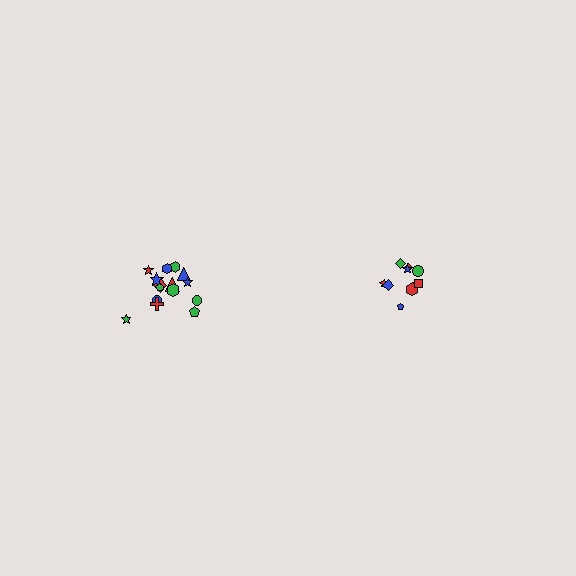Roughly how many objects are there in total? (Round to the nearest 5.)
Roughly 25 objects in total.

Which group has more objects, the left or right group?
The left group.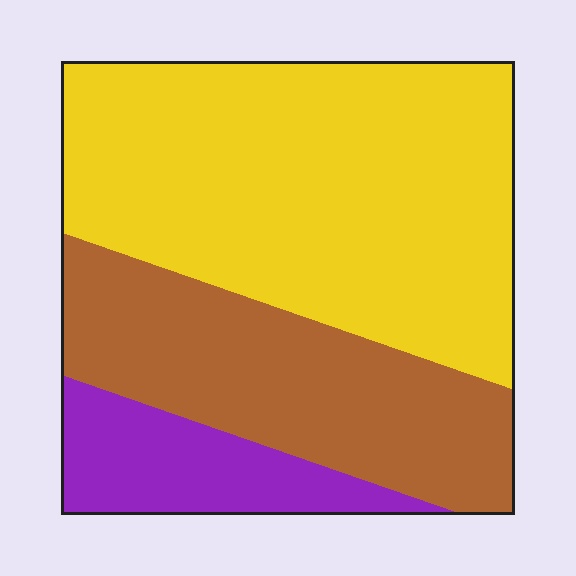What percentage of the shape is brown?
Brown takes up between a sixth and a third of the shape.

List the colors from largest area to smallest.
From largest to smallest: yellow, brown, purple.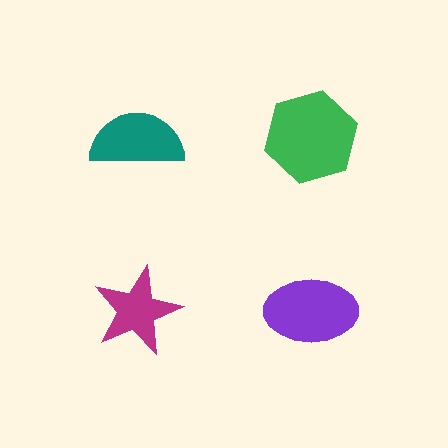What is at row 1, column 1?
A teal semicircle.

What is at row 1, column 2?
A green hexagon.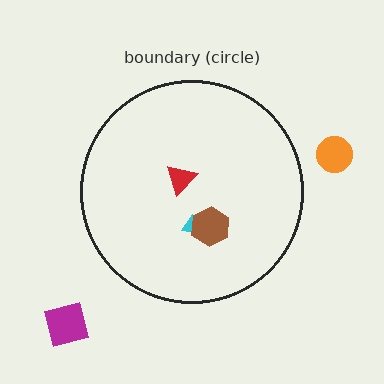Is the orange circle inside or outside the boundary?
Outside.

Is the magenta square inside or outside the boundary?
Outside.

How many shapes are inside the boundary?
3 inside, 2 outside.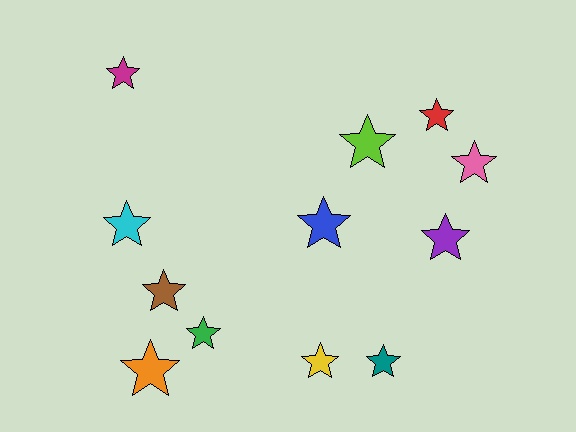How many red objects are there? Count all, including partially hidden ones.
There is 1 red object.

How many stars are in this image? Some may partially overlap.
There are 12 stars.